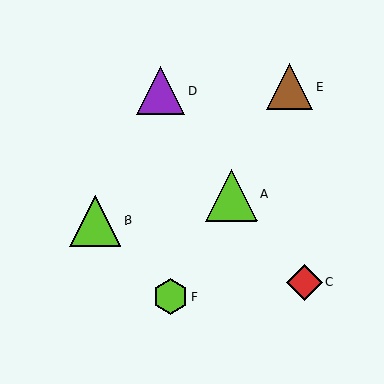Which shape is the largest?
The lime triangle (labeled A) is the largest.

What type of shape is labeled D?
Shape D is a purple triangle.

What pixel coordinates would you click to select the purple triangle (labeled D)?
Click at (161, 91) to select the purple triangle D.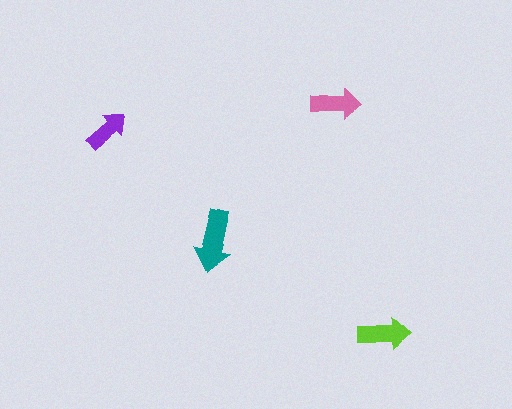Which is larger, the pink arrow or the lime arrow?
The lime one.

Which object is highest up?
The pink arrow is topmost.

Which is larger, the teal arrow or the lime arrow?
The teal one.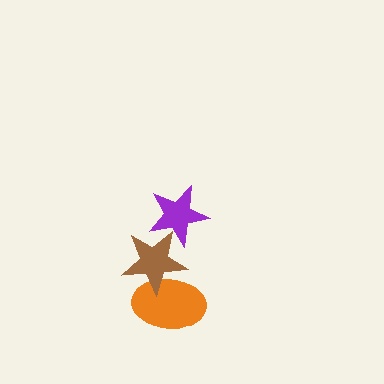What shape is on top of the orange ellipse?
The brown star is on top of the orange ellipse.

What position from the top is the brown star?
The brown star is 2nd from the top.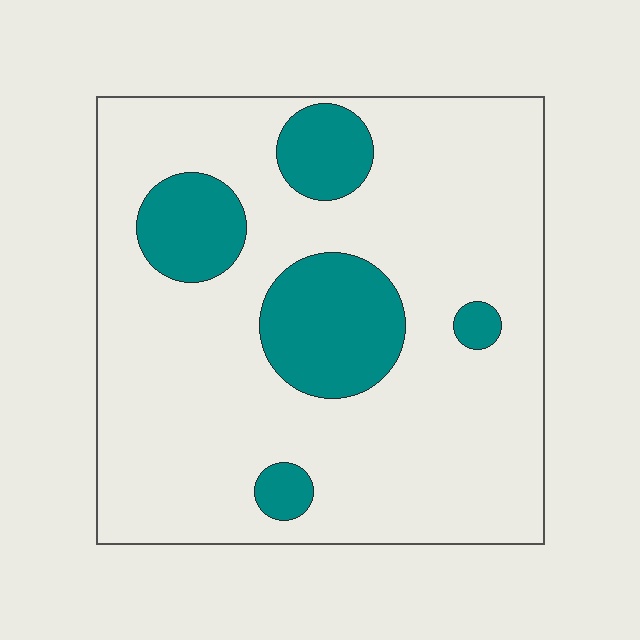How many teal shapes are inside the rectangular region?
5.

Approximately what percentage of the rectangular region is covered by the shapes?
Approximately 20%.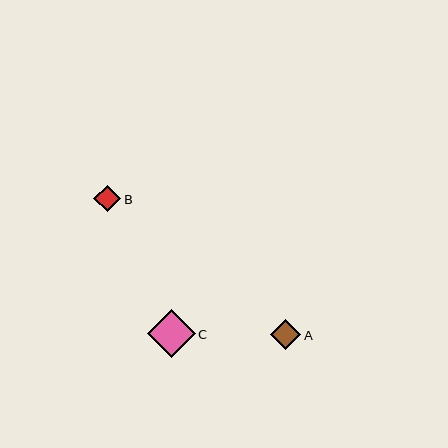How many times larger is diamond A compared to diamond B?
Diamond A is approximately 1.1 times the size of diamond B.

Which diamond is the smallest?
Diamond B is the smallest with a size of approximately 27 pixels.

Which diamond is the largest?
Diamond C is the largest with a size of approximately 48 pixels.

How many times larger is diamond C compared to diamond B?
Diamond C is approximately 1.8 times the size of diamond B.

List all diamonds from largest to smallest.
From largest to smallest: C, A, B.